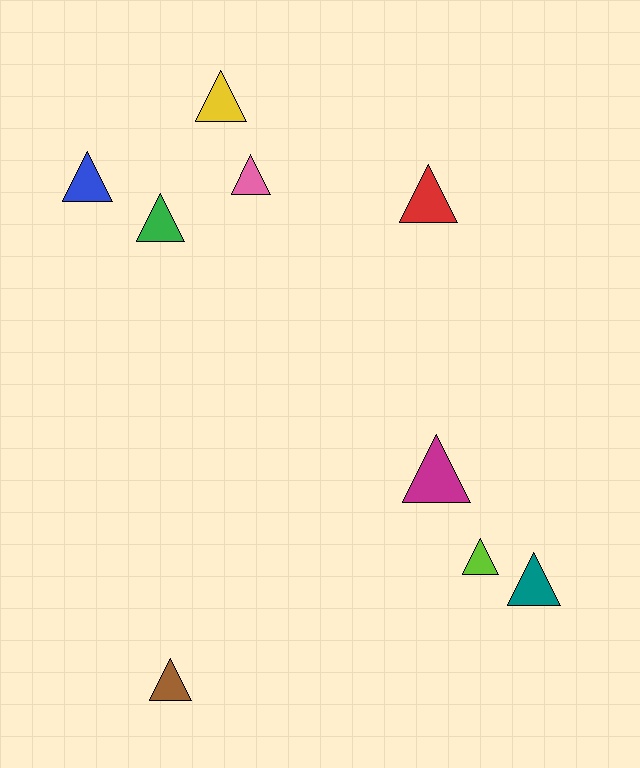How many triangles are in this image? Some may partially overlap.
There are 9 triangles.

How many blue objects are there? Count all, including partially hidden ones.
There is 1 blue object.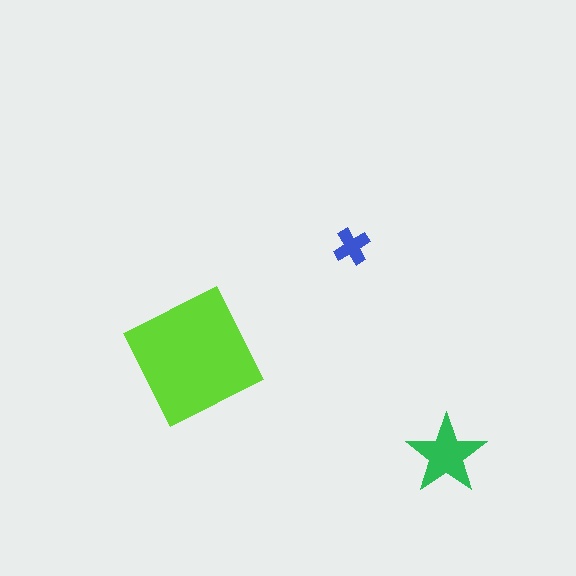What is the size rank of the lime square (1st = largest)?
1st.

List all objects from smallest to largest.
The blue cross, the green star, the lime square.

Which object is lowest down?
The green star is bottommost.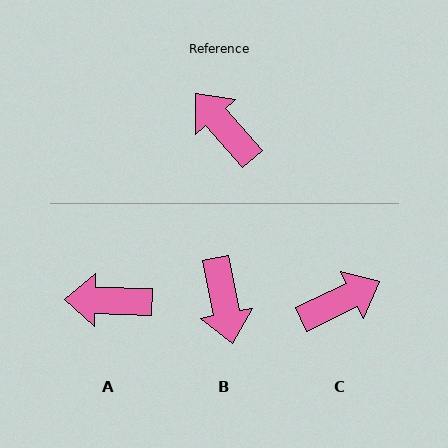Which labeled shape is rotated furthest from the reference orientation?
B, about 150 degrees away.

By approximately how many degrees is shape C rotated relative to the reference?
Approximately 106 degrees clockwise.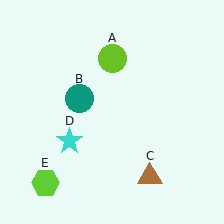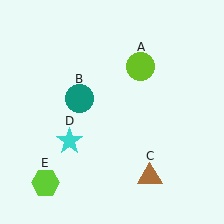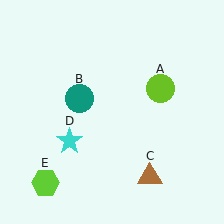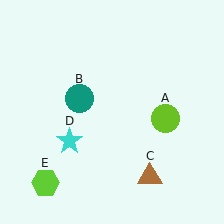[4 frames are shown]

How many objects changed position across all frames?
1 object changed position: lime circle (object A).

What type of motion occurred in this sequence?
The lime circle (object A) rotated clockwise around the center of the scene.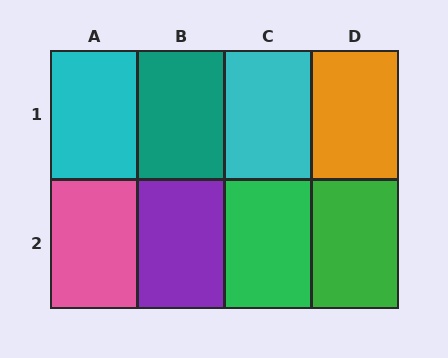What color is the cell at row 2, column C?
Green.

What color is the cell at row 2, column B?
Purple.